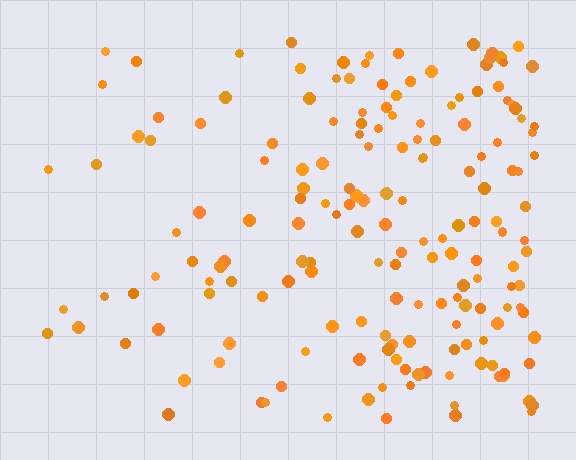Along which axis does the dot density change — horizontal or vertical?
Horizontal.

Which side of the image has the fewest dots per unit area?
The left.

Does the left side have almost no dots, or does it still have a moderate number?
Still a moderate number, just noticeably fewer than the right.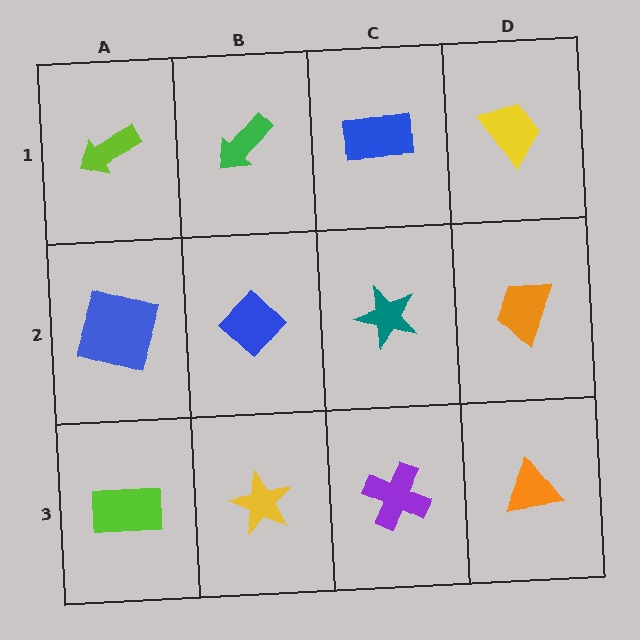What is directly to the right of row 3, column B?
A purple cross.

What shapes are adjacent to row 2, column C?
A blue rectangle (row 1, column C), a purple cross (row 3, column C), a blue diamond (row 2, column B), an orange trapezoid (row 2, column D).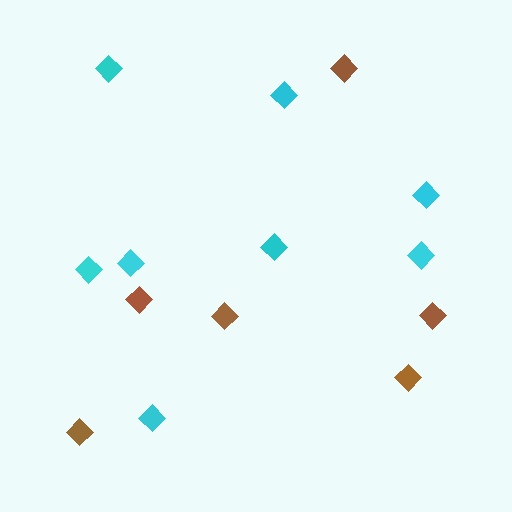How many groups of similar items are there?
There are 2 groups: one group of brown diamonds (6) and one group of cyan diamonds (8).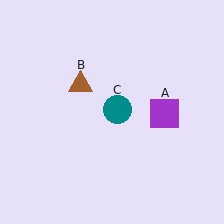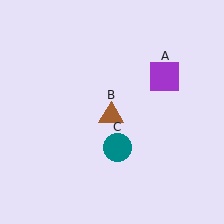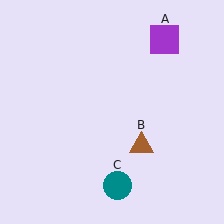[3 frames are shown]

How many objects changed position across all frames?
3 objects changed position: purple square (object A), brown triangle (object B), teal circle (object C).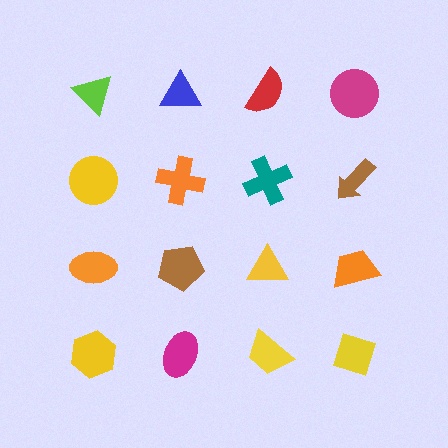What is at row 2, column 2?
An orange cross.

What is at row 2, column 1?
A yellow circle.